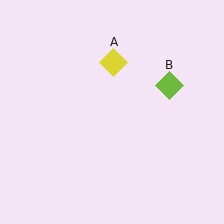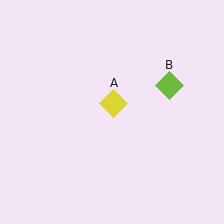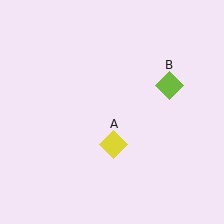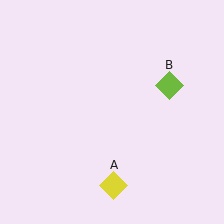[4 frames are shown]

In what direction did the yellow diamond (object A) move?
The yellow diamond (object A) moved down.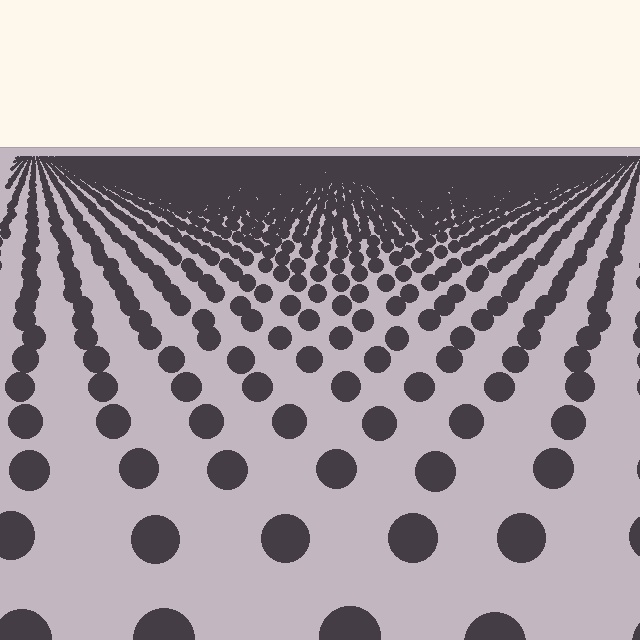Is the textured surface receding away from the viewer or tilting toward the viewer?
The surface is receding away from the viewer. Texture elements get smaller and denser toward the top.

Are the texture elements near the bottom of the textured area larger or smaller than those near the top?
Larger. Near the bottom, elements are closer to the viewer and appear at a bigger on-screen size.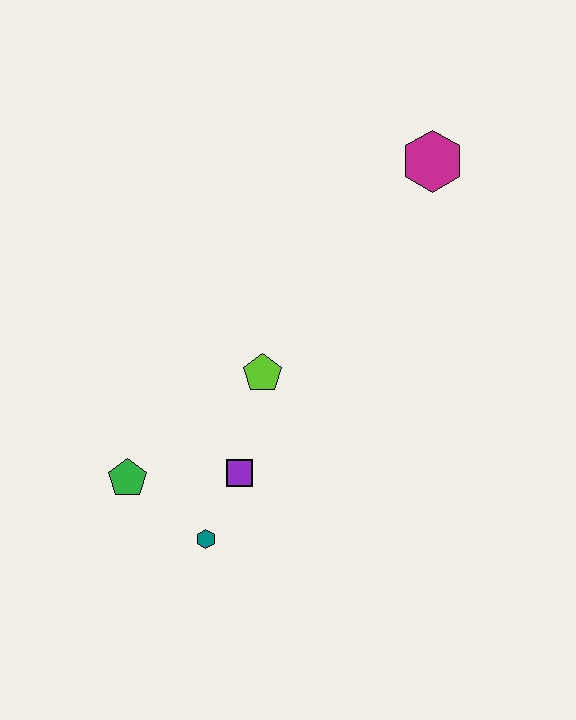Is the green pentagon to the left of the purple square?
Yes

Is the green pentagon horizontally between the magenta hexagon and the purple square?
No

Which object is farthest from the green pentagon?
The magenta hexagon is farthest from the green pentagon.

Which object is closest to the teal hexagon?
The purple square is closest to the teal hexagon.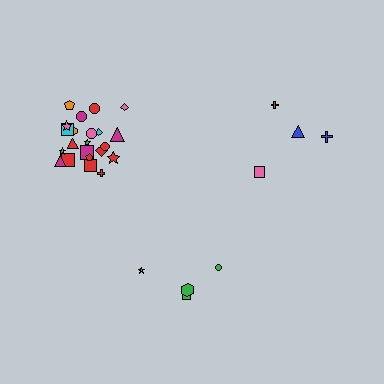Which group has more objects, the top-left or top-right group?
The top-left group.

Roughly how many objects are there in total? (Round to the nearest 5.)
Roughly 30 objects in total.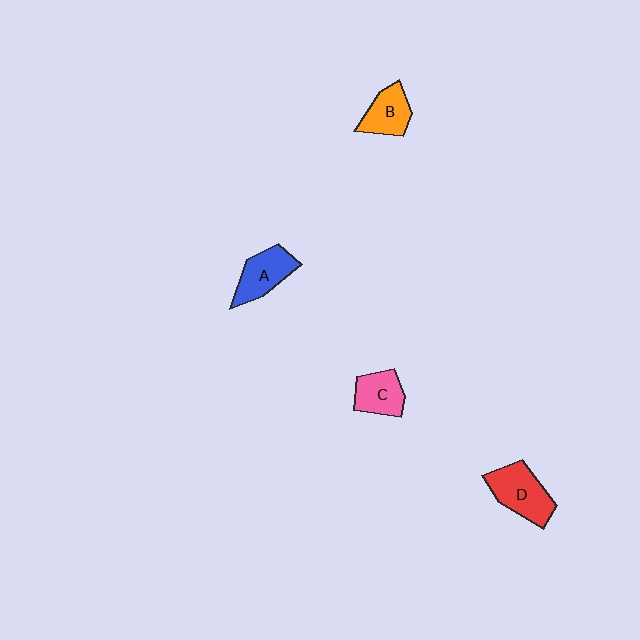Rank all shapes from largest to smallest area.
From largest to smallest: D (red), A (blue), B (orange), C (pink).